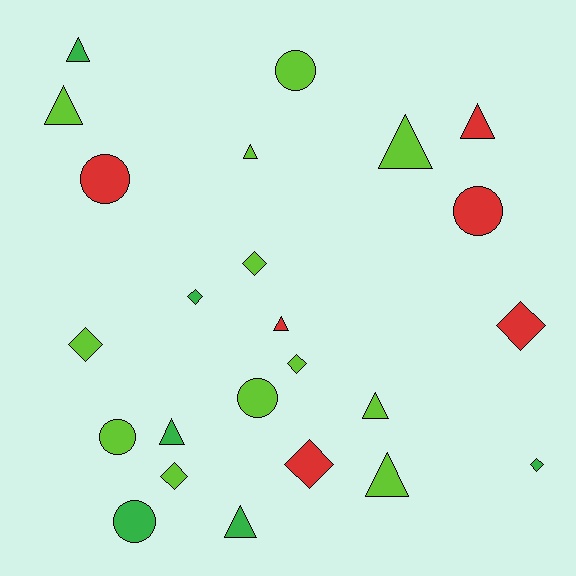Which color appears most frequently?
Lime, with 12 objects.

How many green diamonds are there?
There are 2 green diamonds.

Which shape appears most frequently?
Triangle, with 10 objects.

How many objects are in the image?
There are 24 objects.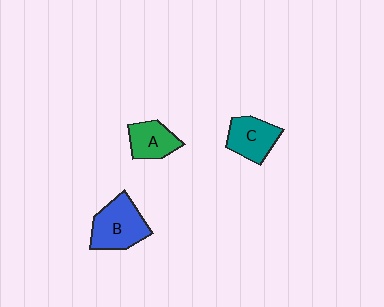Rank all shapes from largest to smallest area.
From largest to smallest: B (blue), C (teal), A (green).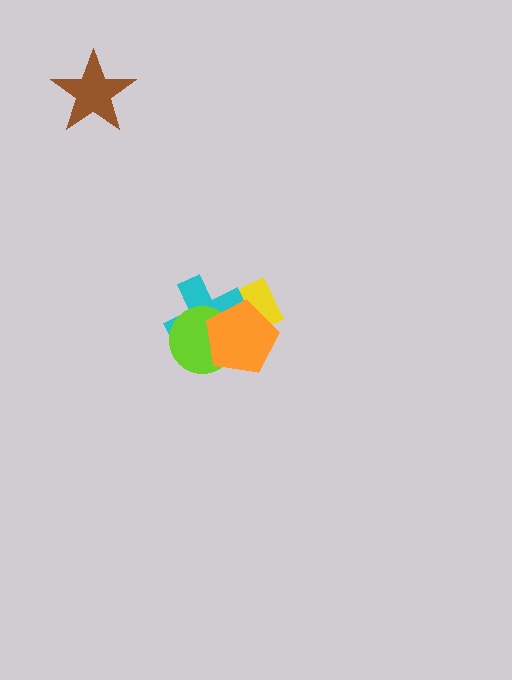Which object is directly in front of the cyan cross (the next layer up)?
The lime circle is directly in front of the cyan cross.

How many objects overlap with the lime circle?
3 objects overlap with the lime circle.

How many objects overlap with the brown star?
0 objects overlap with the brown star.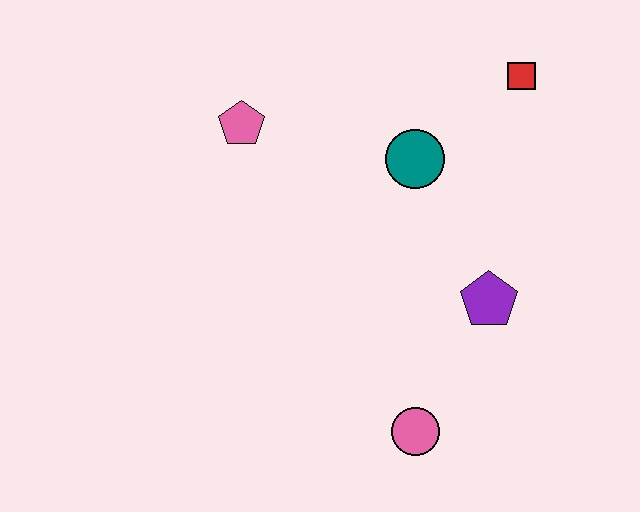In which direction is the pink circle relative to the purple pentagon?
The pink circle is below the purple pentagon.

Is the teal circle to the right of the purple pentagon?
No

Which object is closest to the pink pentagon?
The teal circle is closest to the pink pentagon.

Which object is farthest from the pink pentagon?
The pink circle is farthest from the pink pentagon.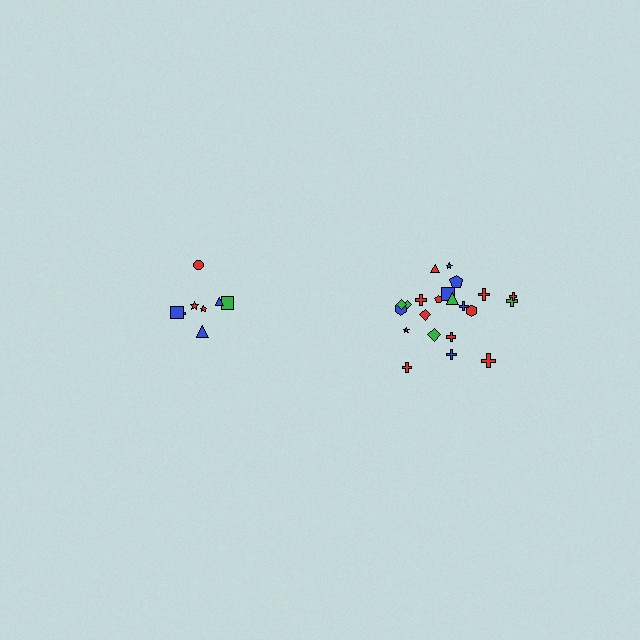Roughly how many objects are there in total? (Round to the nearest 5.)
Roughly 30 objects in total.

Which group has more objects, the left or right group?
The right group.